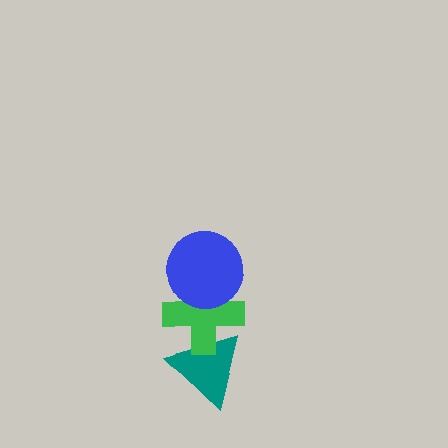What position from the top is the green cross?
The green cross is 2nd from the top.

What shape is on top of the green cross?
The blue circle is on top of the green cross.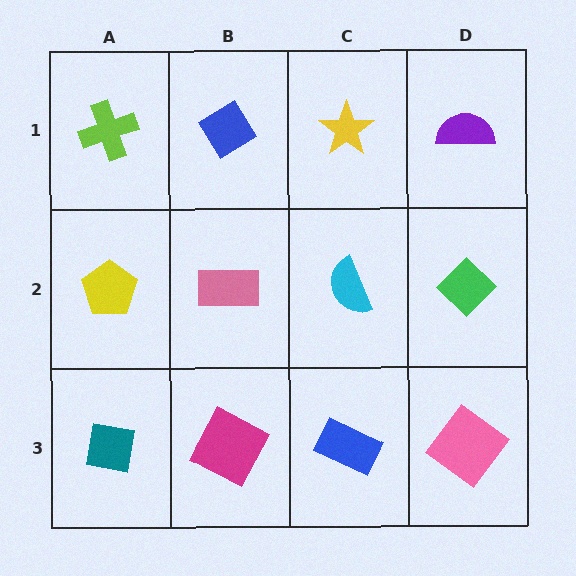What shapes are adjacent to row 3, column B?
A pink rectangle (row 2, column B), a teal square (row 3, column A), a blue rectangle (row 3, column C).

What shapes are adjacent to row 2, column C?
A yellow star (row 1, column C), a blue rectangle (row 3, column C), a pink rectangle (row 2, column B), a green diamond (row 2, column D).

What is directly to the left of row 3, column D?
A blue rectangle.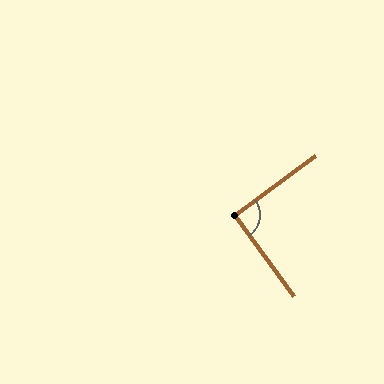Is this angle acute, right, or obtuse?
It is approximately a right angle.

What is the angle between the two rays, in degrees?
Approximately 91 degrees.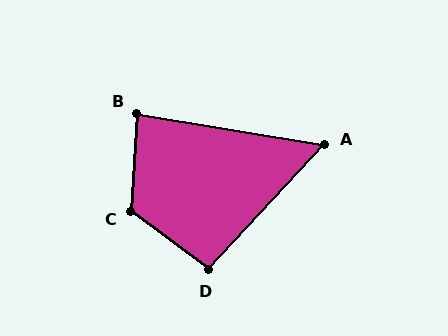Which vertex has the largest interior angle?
C, at approximately 124 degrees.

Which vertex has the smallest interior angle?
A, at approximately 56 degrees.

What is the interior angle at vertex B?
Approximately 84 degrees (acute).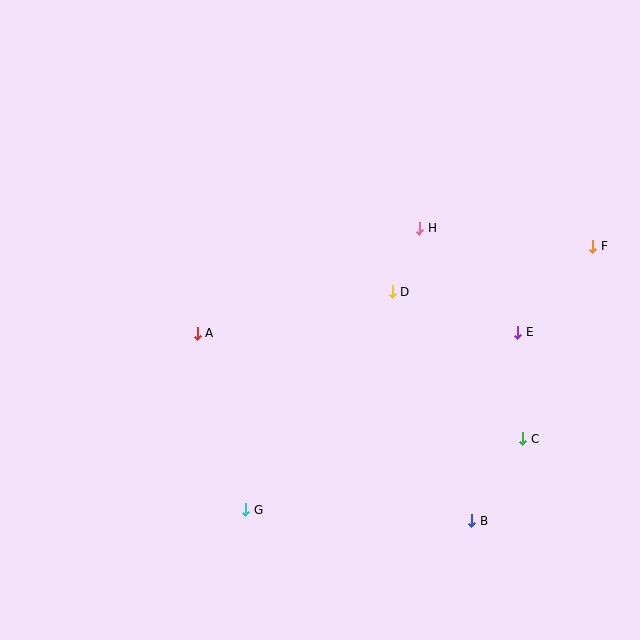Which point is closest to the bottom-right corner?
Point B is closest to the bottom-right corner.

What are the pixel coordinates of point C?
Point C is at (522, 439).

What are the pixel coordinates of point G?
Point G is at (246, 510).